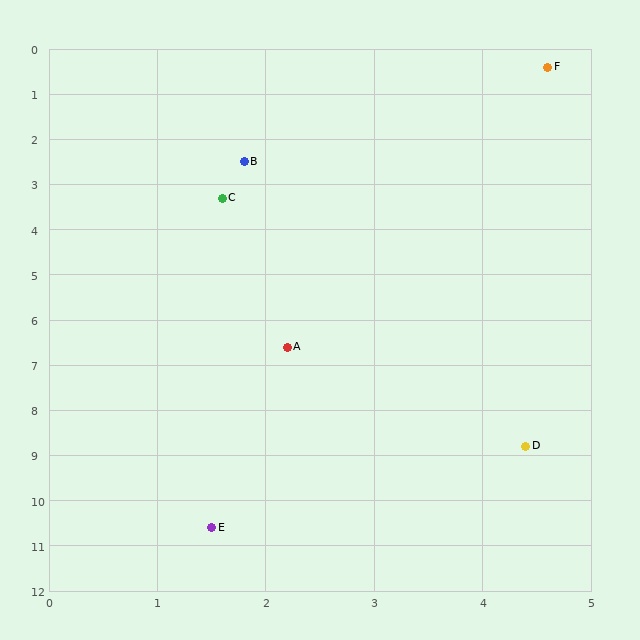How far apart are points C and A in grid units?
Points C and A are about 3.4 grid units apart.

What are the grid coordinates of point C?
Point C is at approximately (1.6, 3.3).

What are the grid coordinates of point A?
Point A is at approximately (2.2, 6.6).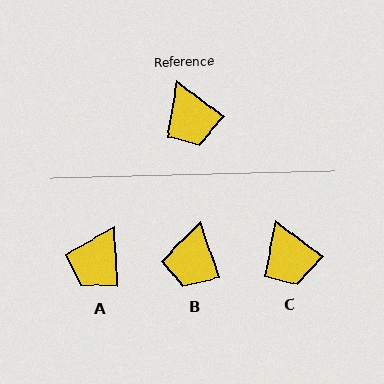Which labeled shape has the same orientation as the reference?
C.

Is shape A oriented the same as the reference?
No, it is off by about 50 degrees.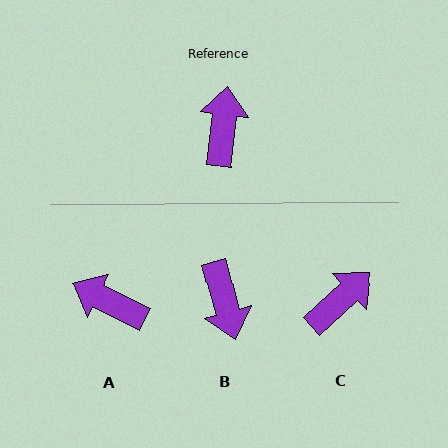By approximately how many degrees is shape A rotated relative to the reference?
Approximately 70 degrees counter-clockwise.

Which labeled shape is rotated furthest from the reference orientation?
B, about 158 degrees away.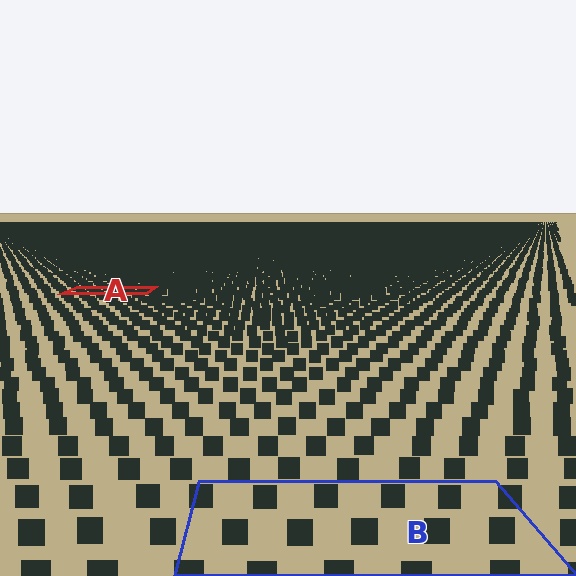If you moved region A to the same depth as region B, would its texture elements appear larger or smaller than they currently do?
They would appear larger. At a closer depth, the same texture elements are projected at a bigger on-screen size.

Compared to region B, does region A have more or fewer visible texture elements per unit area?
Region A has more texture elements per unit area — they are packed more densely because it is farther away.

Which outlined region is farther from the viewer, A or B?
Region A is farther from the viewer — the texture elements inside it appear smaller and more densely packed.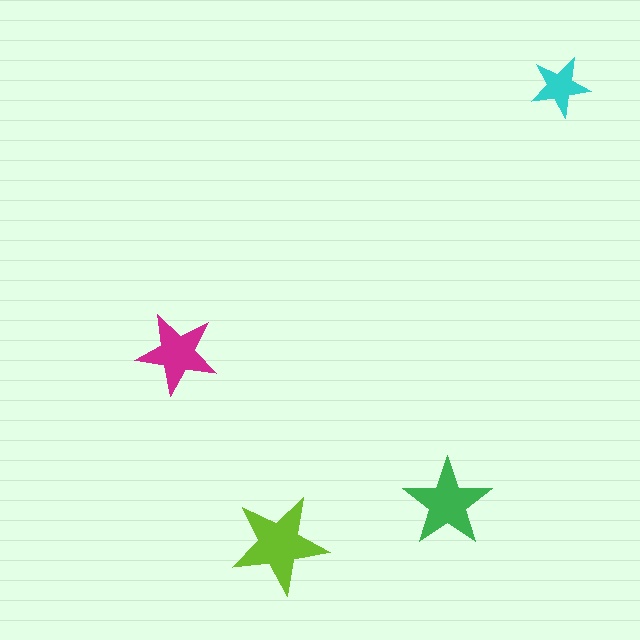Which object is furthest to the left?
The magenta star is leftmost.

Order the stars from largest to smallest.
the lime one, the green one, the magenta one, the cyan one.